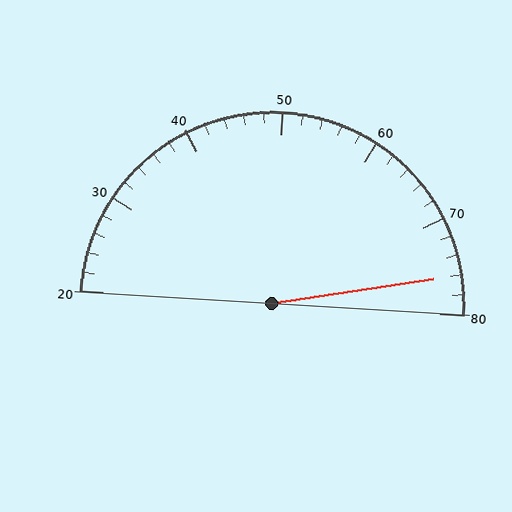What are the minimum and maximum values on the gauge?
The gauge ranges from 20 to 80.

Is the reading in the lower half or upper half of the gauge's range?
The reading is in the upper half of the range (20 to 80).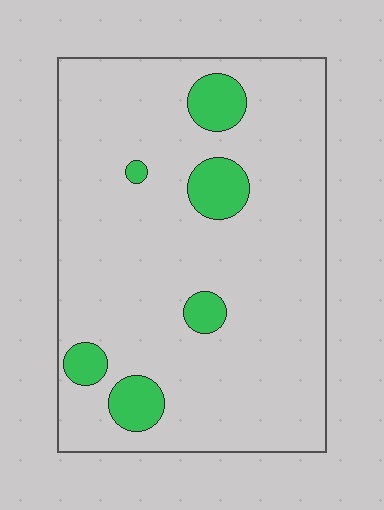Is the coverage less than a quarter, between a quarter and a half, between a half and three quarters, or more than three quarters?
Less than a quarter.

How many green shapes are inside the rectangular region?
6.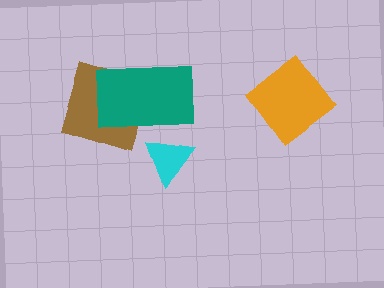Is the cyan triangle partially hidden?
Yes, it is partially covered by another shape.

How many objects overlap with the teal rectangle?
2 objects overlap with the teal rectangle.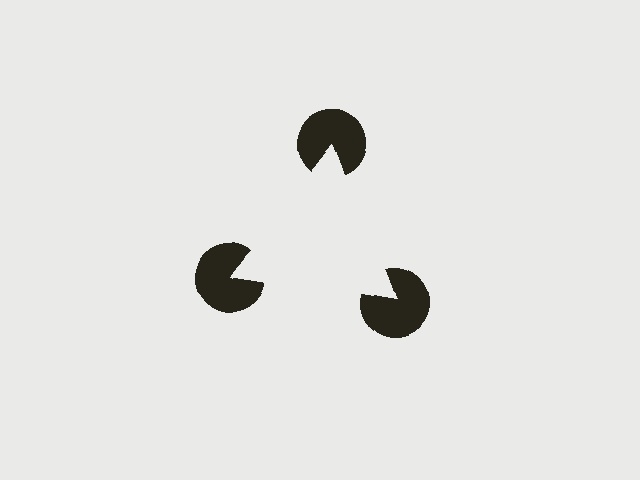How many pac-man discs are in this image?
There are 3 — one at each vertex of the illusory triangle.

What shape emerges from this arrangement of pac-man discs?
An illusory triangle — its edges are inferred from the aligned wedge cuts in the pac-man discs, not physically drawn.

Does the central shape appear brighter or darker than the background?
It typically appears slightly brighter than the background, even though no actual brightness change is drawn.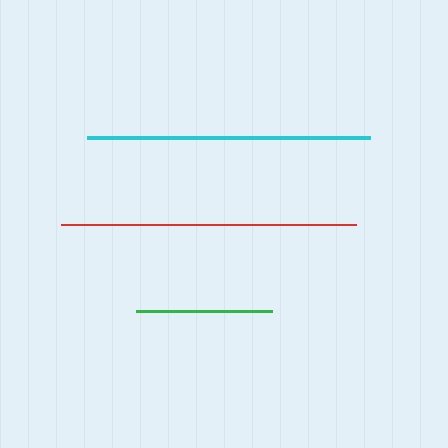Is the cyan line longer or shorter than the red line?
The red line is longer than the cyan line.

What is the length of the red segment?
The red segment is approximately 296 pixels long.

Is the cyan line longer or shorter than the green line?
The cyan line is longer than the green line.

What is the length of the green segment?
The green segment is approximately 136 pixels long.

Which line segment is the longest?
The red line is the longest at approximately 296 pixels.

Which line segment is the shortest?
The green line is the shortest at approximately 136 pixels.